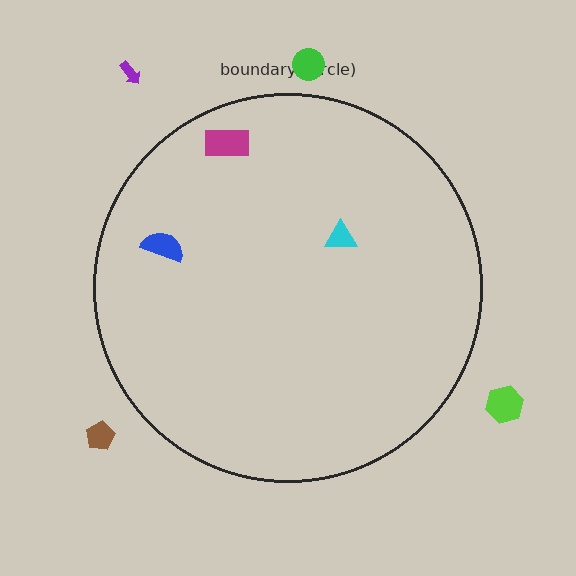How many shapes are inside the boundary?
3 inside, 4 outside.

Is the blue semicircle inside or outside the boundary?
Inside.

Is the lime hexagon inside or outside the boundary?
Outside.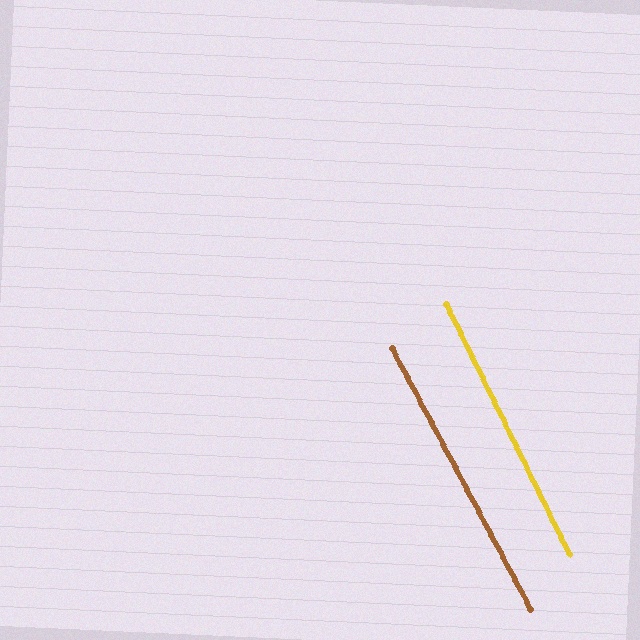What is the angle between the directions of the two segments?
Approximately 2 degrees.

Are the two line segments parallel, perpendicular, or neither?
Parallel — their directions differ by only 1.8°.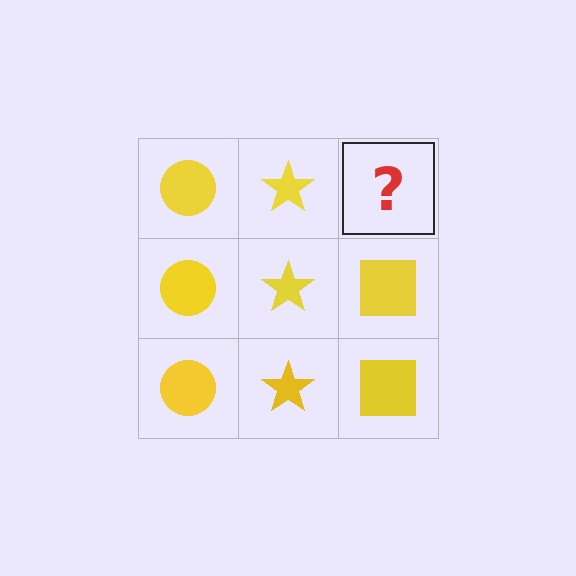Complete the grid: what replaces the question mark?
The question mark should be replaced with a yellow square.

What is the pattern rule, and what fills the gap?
The rule is that each column has a consistent shape. The gap should be filled with a yellow square.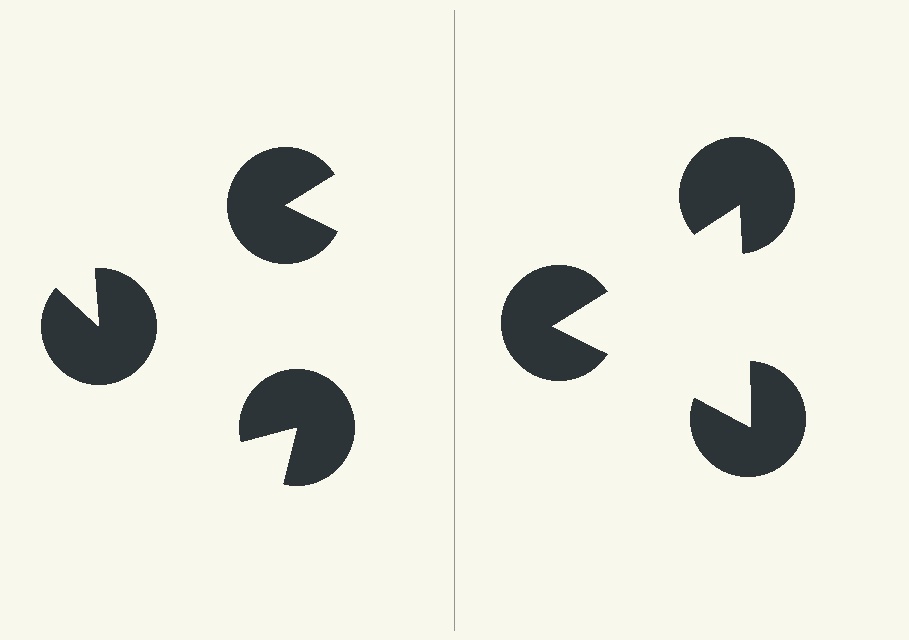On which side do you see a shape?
An illusory triangle appears on the right side. On the left side the wedge cuts are rotated, so no coherent shape forms.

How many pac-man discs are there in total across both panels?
6 — 3 on each side.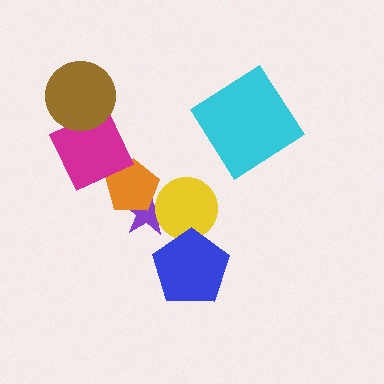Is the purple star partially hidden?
Yes, it is partially covered by another shape.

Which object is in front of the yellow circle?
The blue pentagon is in front of the yellow circle.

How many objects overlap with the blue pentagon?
1 object overlaps with the blue pentagon.